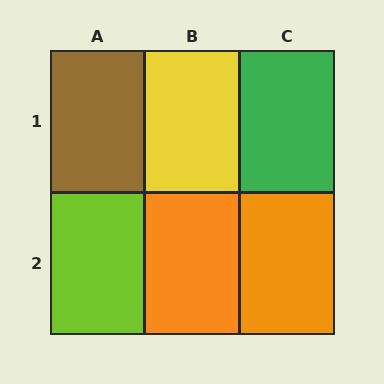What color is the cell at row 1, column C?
Green.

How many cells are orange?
2 cells are orange.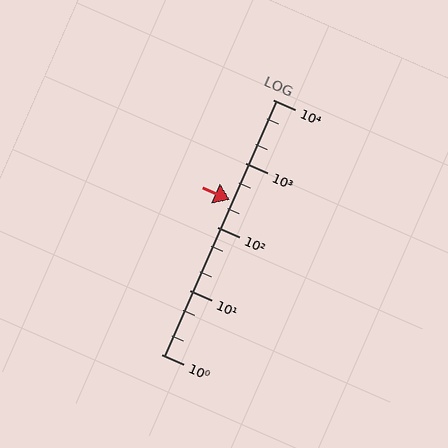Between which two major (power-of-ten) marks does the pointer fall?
The pointer is between 100 and 1000.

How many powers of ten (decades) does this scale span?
The scale spans 4 decades, from 1 to 10000.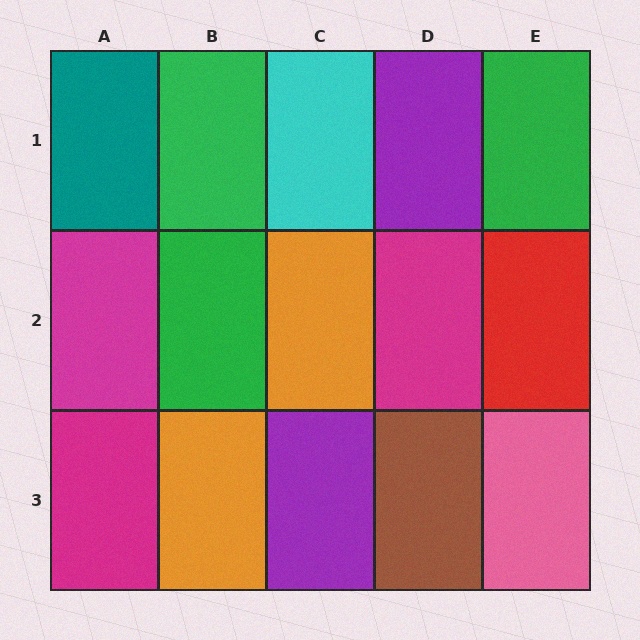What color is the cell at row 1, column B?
Green.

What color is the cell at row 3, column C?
Purple.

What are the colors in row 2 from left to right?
Magenta, green, orange, magenta, red.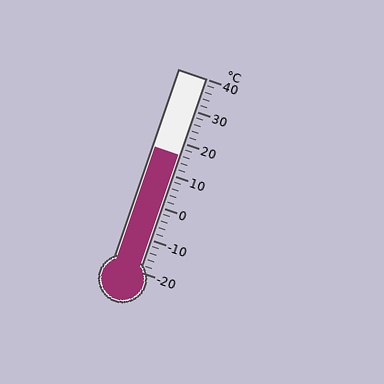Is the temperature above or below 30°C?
The temperature is below 30°C.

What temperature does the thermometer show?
The thermometer shows approximately 16°C.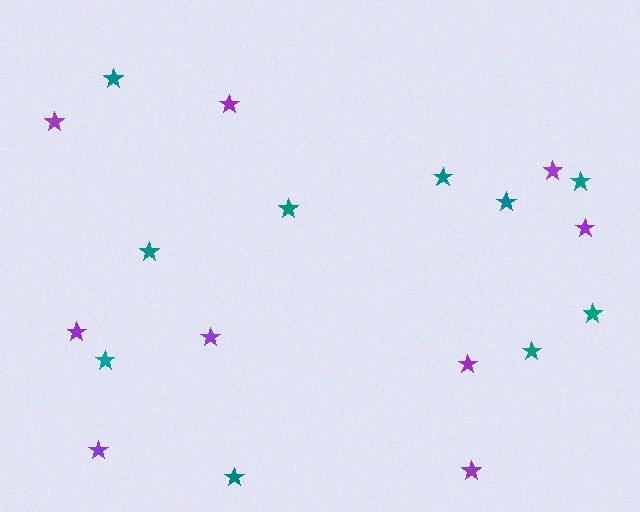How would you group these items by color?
There are 2 groups: one group of purple stars (9) and one group of teal stars (10).